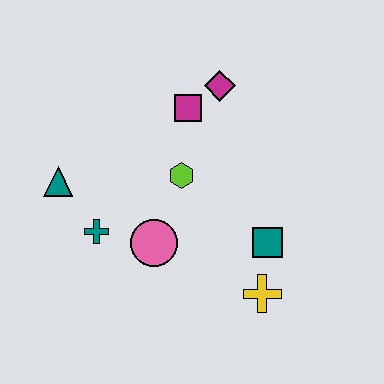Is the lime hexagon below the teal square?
No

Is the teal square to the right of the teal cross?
Yes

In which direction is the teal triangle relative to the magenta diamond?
The teal triangle is to the left of the magenta diamond.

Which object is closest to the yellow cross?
The teal square is closest to the yellow cross.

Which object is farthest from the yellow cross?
The teal triangle is farthest from the yellow cross.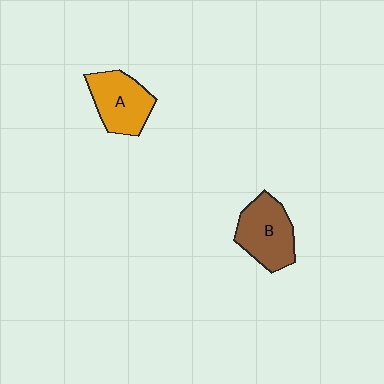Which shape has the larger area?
Shape B (brown).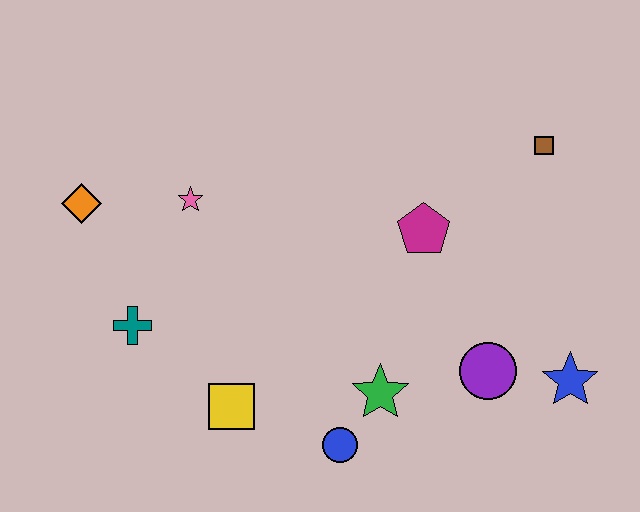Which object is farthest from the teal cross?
The brown square is farthest from the teal cross.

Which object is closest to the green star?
The blue circle is closest to the green star.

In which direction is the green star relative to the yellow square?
The green star is to the right of the yellow square.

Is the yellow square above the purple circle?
No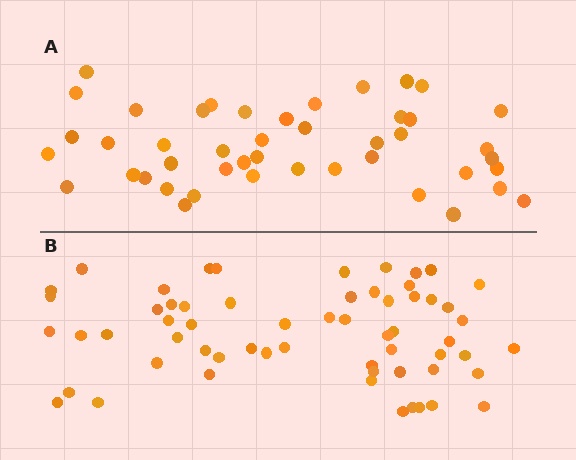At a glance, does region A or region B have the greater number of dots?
Region B (the bottom region) has more dots.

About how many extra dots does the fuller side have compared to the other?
Region B has approximately 15 more dots than region A.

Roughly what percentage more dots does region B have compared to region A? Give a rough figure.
About 35% more.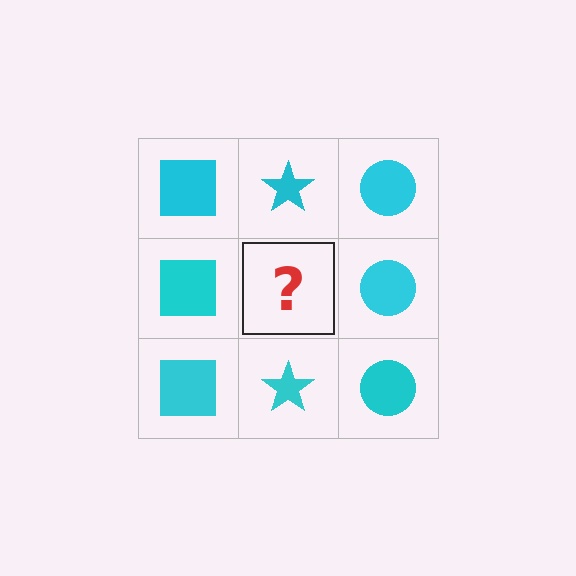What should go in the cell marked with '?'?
The missing cell should contain a cyan star.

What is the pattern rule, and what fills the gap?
The rule is that each column has a consistent shape. The gap should be filled with a cyan star.